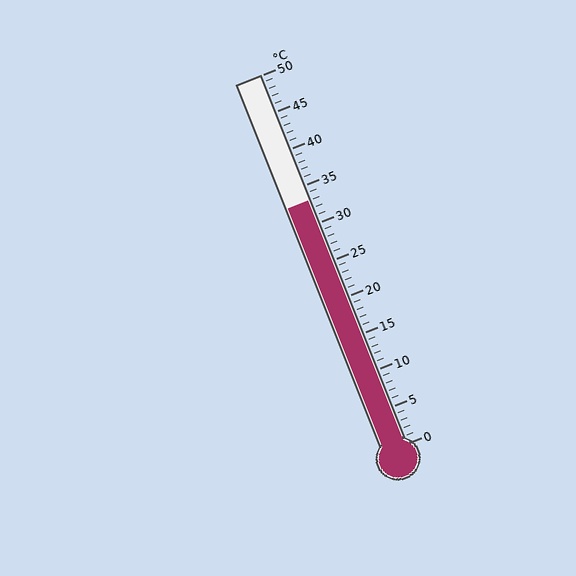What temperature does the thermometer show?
The thermometer shows approximately 33°C.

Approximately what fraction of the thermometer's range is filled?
The thermometer is filled to approximately 65% of its range.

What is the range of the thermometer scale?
The thermometer scale ranges from 0°C to 50°C.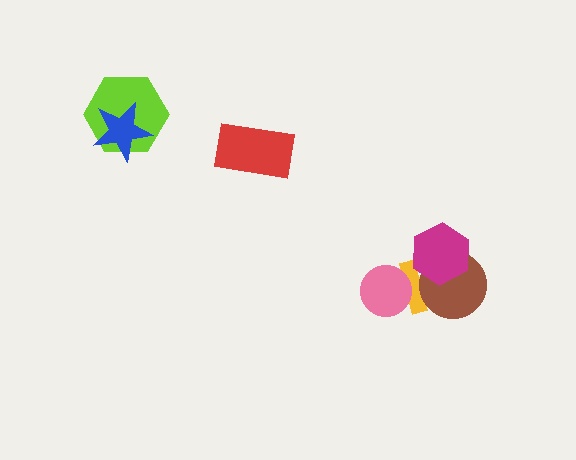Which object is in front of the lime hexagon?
The blue star is in front of the lime hexagon.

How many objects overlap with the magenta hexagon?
2 objects overlap with the magenta hexagon.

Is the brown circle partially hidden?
Yes, it is partially covered by another shape.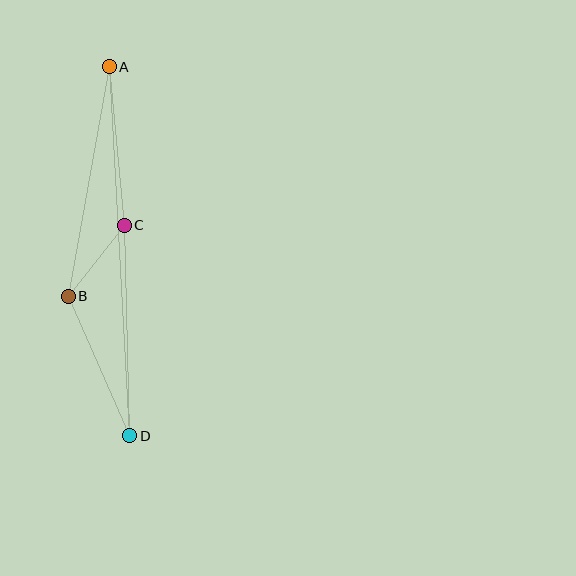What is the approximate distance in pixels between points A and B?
The distance between A and B is approximately 233 pixels.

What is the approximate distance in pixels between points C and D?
The distance between C and D is approximately 211 pixels.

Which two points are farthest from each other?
Points A and D are farthest from each other.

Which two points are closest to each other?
Points B and C are closest to each other.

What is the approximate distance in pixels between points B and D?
The distance between B and D is approximately 152 pixels.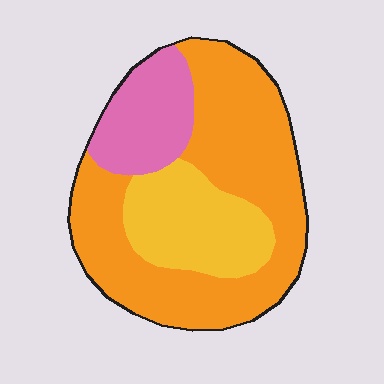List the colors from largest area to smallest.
From largest to smallest: orange, yellow, pink.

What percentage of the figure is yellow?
Yellow takes up between a sixth and a third of the figure.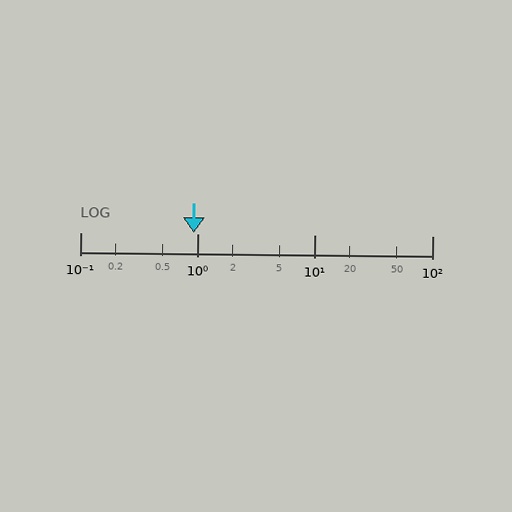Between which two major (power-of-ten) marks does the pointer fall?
The pointer is between 0.1 and 1.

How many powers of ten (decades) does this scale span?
The scale spans 3 decades, from 0.1 to 100.